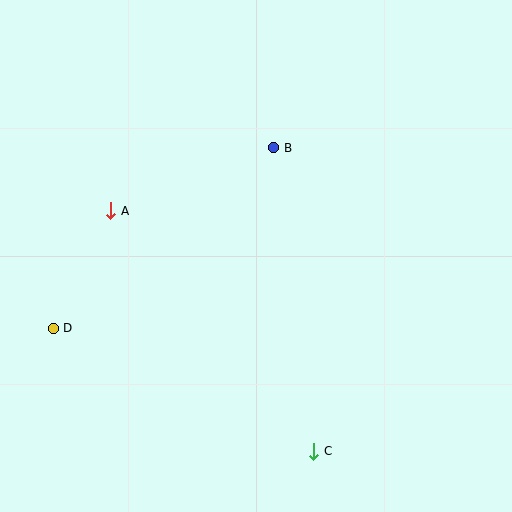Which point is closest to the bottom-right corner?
Point C is closest to the bottom-right corner.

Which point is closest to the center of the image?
Point B at (274, 148) is closest to the center.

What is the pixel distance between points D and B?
The distance between D and B is 285 pixels.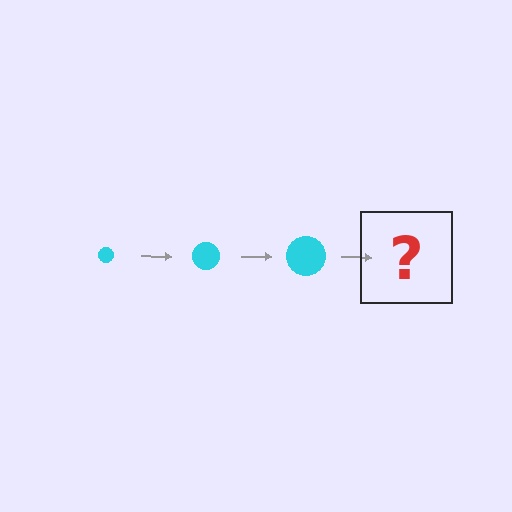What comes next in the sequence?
The next element should be a cyan circle, larger than the previous one.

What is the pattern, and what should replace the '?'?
The pattern is that the circle gets progressively larger each step. The '?' should be a cyan circle, larger than the previous one.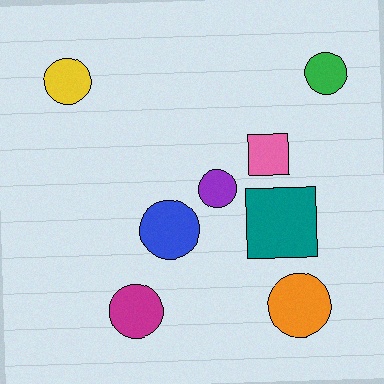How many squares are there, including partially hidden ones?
There are 2 squares.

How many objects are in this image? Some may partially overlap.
There are 8 objects.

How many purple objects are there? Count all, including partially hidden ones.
There is 1 purple object.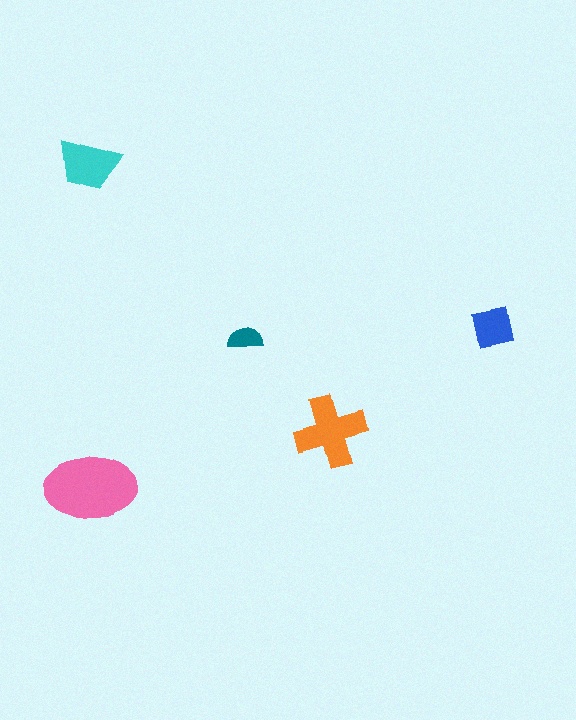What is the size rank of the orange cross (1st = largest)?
2nd.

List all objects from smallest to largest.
The teal semicircle, the blue square, the cyan trapezoid, the orange cross, the pink ellipse.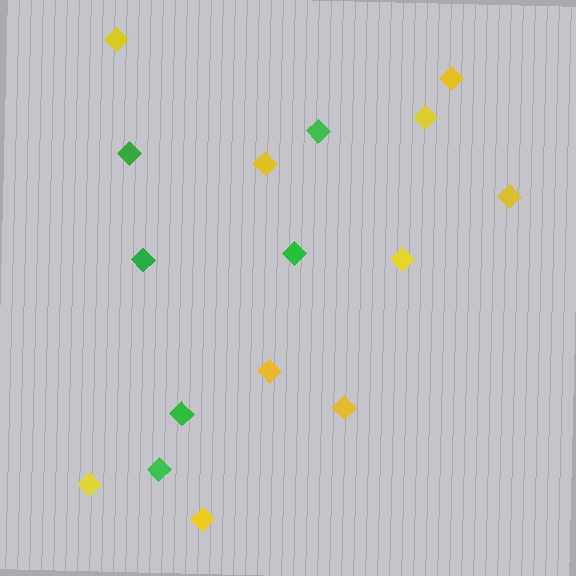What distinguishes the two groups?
There are 2 groups: one group of yellow diamonds (10) and one group of green diamonds (6).